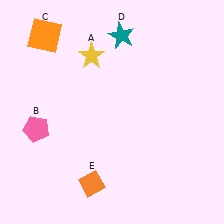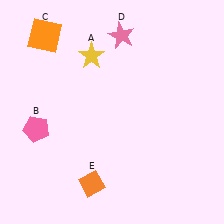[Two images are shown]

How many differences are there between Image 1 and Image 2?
There is 1 difference between the two images.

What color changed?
The star (D) changed from teal in Image 1 to pink in Image 2.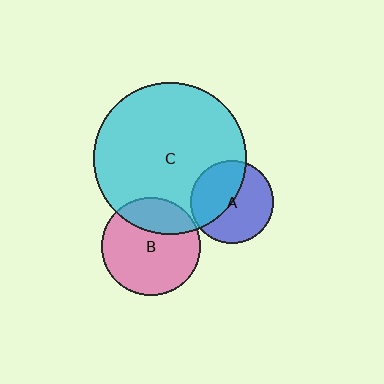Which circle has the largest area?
Circle C (cyan).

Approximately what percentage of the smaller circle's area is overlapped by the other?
Approximately 25%.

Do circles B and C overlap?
Yes.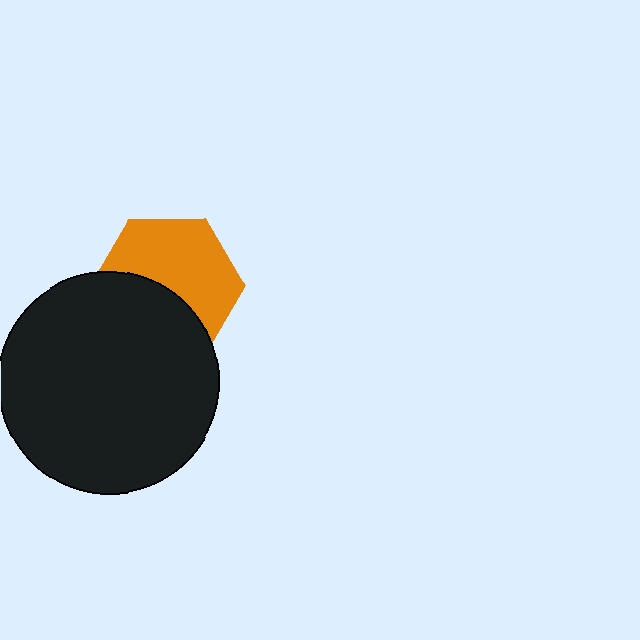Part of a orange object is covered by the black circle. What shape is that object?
It is a hexagon.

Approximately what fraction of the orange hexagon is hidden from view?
Roughly 43% of the orange hexagon is hidden behind the black circle.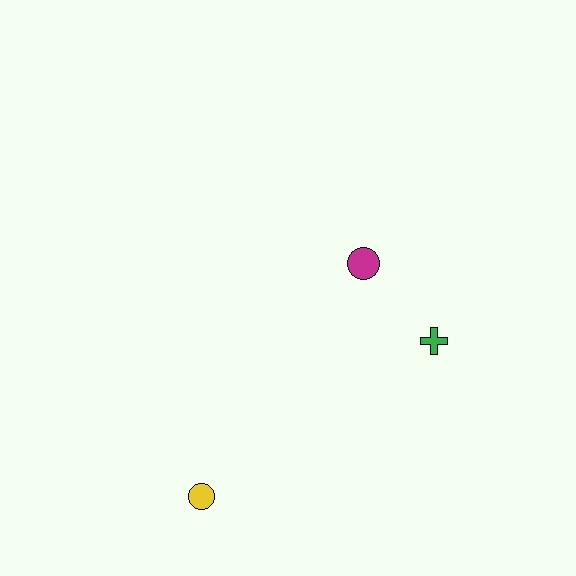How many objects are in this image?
There are 3 objects.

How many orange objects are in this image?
There are no orange objects.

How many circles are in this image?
There are 2 circles.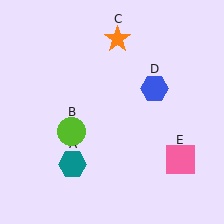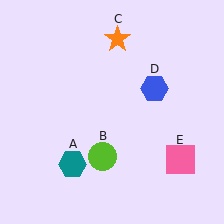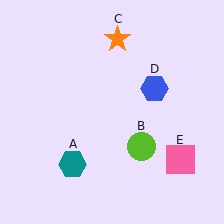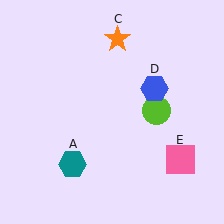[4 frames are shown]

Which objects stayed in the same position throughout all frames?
Teal hexagon (object A) and orange star (object C) and blue hexagon (object D) and pink square (object E) remained stationary.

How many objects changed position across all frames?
1 object changed position: lime circle (object B).